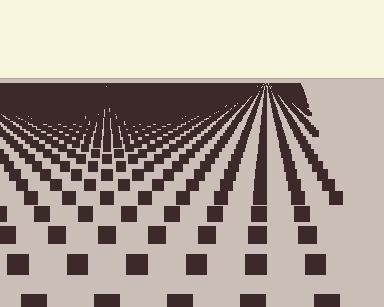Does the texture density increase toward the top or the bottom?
Density increases toward the top.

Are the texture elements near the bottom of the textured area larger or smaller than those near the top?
Larger. Near the bottom, elements are closer to the viewer and appear at a bigger on-screen size.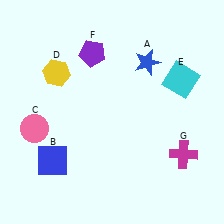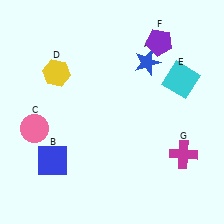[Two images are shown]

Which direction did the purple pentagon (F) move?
The purple pentagon (F) moved right.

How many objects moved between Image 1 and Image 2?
1 object moved between the two images.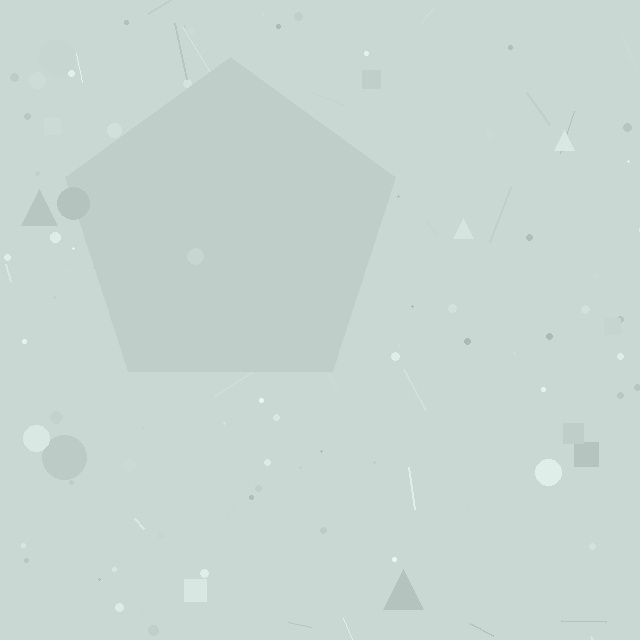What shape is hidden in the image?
A pentagon is hidden in the image.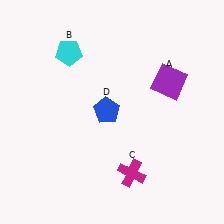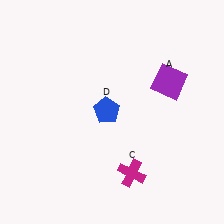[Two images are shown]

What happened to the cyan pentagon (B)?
The cyan pentagon (B) was removed in Image 2. It was in the top-left area of Image 1.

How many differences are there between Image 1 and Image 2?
There is 1 difference between the two images.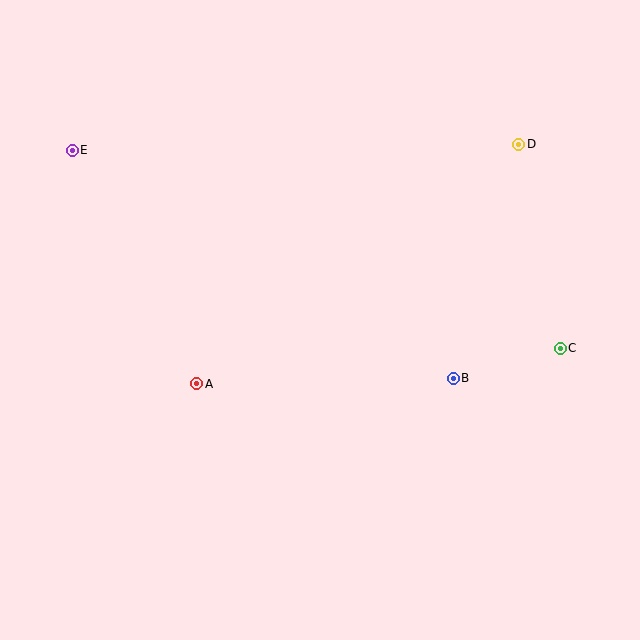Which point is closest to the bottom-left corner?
Point A is closest to the bottom-left corner.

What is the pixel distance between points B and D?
The distance between B and D is 243 pixels.